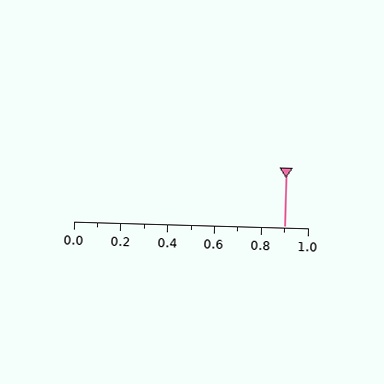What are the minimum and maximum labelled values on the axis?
The axis runs from 0.0 to 1.0.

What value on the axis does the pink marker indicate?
The marker indicates approximately 0.9.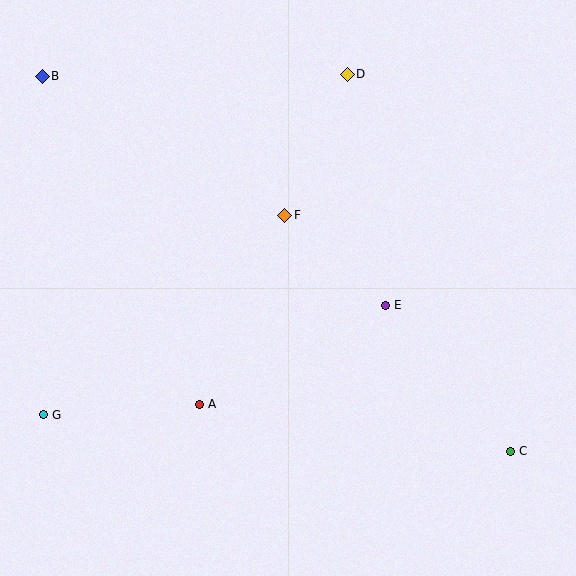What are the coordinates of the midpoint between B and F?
The midpoint between B and F is at (164, 146).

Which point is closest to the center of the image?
Point F at (285, 215) is closest to the center.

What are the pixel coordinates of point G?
Point G is at (43, 415).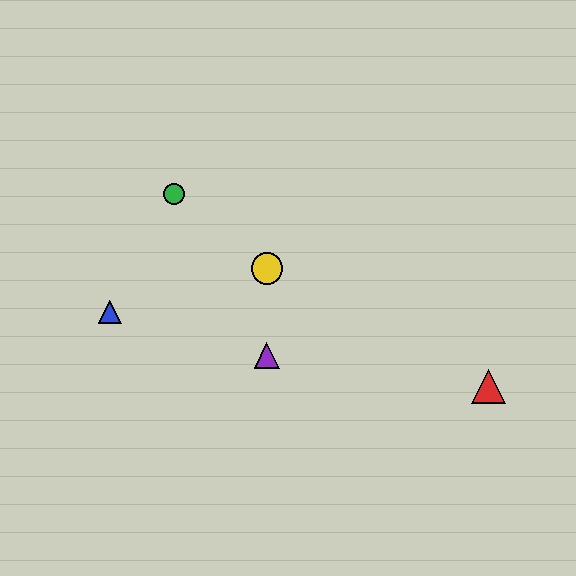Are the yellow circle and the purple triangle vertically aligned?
Yes, both are at x≈267.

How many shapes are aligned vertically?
2 shapes (the yellow circle, the purple triangle) are aligned vertically.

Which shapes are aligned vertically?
The yellow circle, the purple triangle are aligned vertically.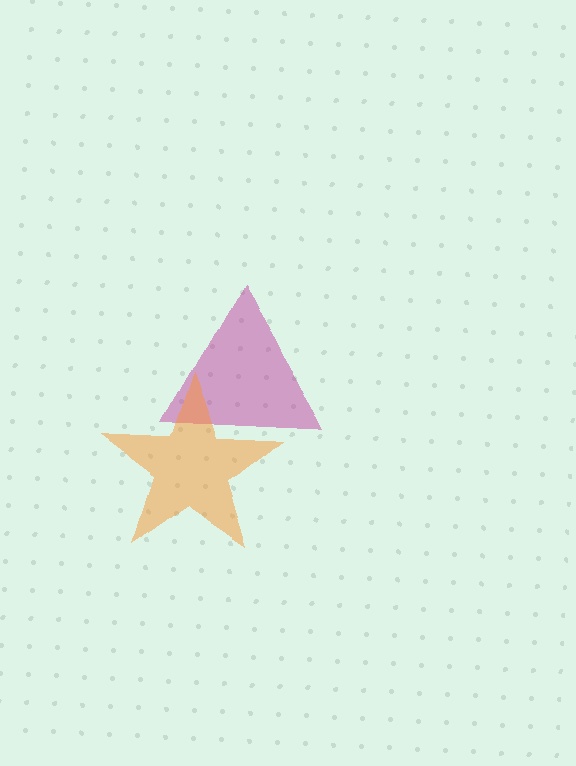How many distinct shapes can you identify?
There are 2 distinct shapes: a magenta triangle, an orange star.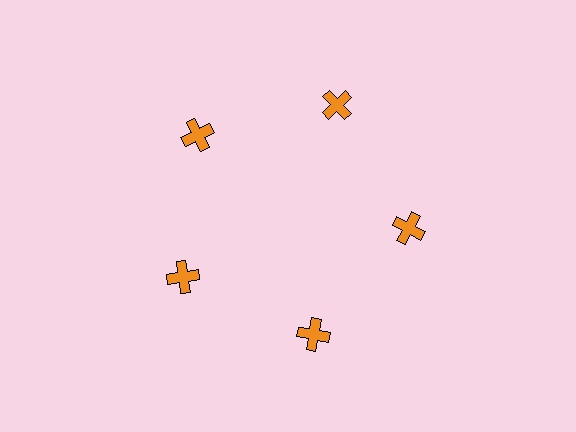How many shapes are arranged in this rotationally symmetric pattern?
There are 5 shapes, arranged in 5 groups of 1.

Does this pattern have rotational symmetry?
Yes, this pattern has 5-fold rotational symmetry. It looks the same after rotating 72 degrees around the center.